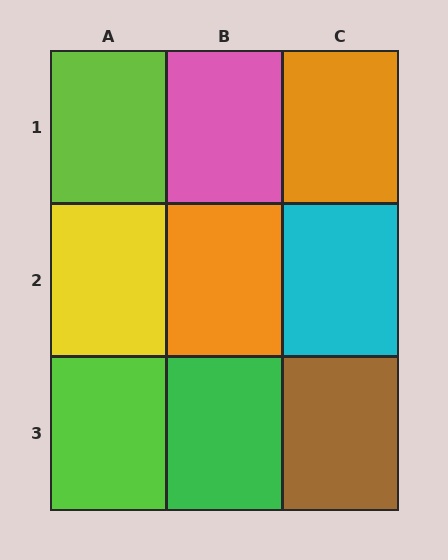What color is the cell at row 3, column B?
Green.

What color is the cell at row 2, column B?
Orange.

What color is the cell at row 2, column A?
Yellow.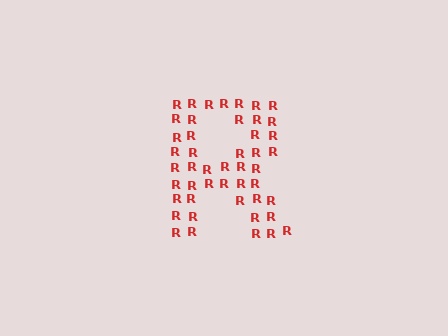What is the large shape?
The large shape is the letter R.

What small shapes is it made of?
It is made of small letter R's.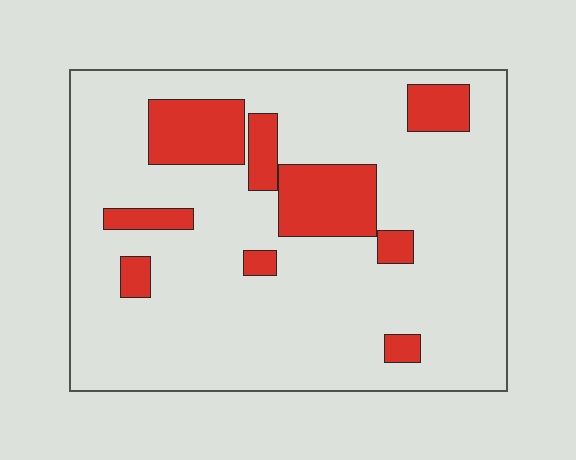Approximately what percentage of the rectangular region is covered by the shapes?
Approximately 20%.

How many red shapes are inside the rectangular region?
9.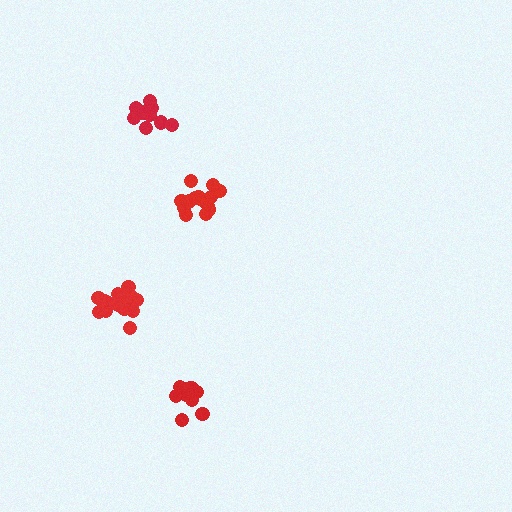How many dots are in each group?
Group 1: 17 dots, Group 2: 12 dots, Group 3: 11 dots, Group 4: 14 dots (54 total).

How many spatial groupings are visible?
There are 4 spatial groupings.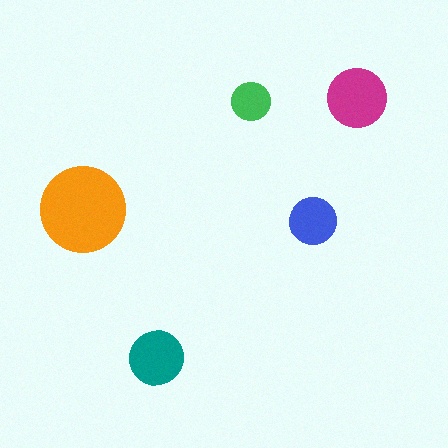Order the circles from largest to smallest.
the orange one, the magenta one, the teal one, the blue one, the green one.